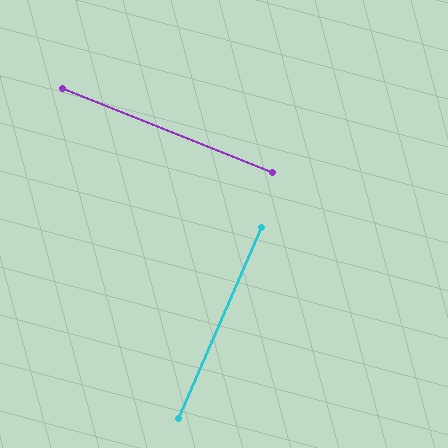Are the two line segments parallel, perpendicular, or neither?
Perpendicular — they meet at approximately 88°.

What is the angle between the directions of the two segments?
Approximately 88 degrees.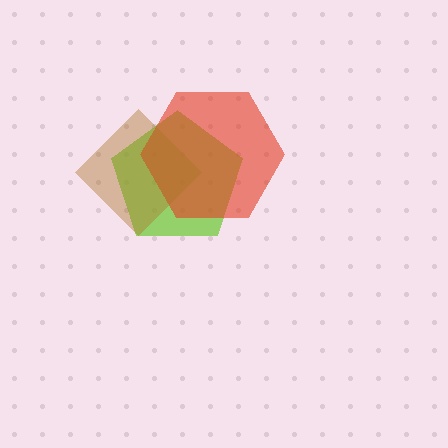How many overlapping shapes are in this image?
There are 3 overlapping shapes in the image.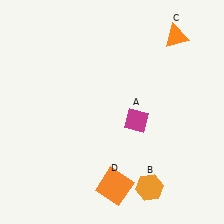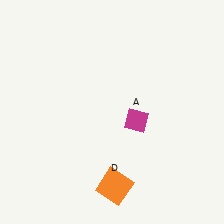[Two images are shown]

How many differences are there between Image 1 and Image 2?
There are 2 differences between the two images.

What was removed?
The orange hexagon (B), the orange triangle (C) were removed in Image 2.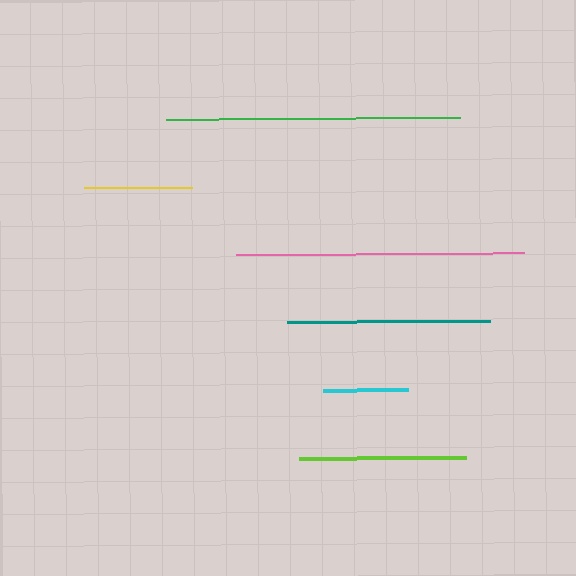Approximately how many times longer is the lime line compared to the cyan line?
The lime line is approximately 2.0 times the length of the cyan line.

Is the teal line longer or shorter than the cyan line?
The teal line is longer than the cyan line.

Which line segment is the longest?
The green line is the longest at approximately 294 pixels.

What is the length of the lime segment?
The lime segment is approximately 167 pixels long.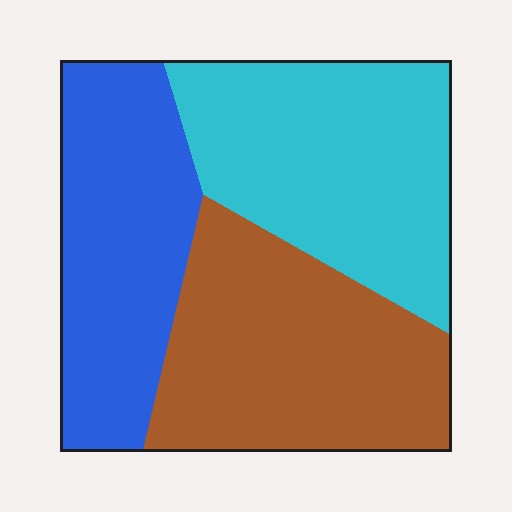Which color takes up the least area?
Blue, at roughly 30%.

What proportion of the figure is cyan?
Cyan takes up between a quarter and a half of the figure.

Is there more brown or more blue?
Brown.